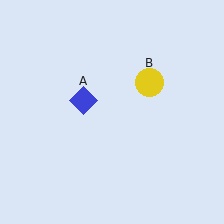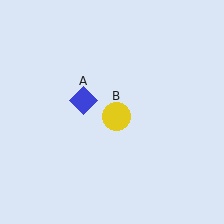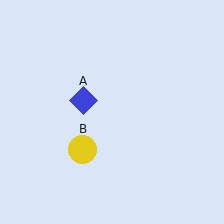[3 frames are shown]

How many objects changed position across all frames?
1 object changed position: yellow circle (object B).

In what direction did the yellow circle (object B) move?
The yellow circle (object B) moved down and to the left.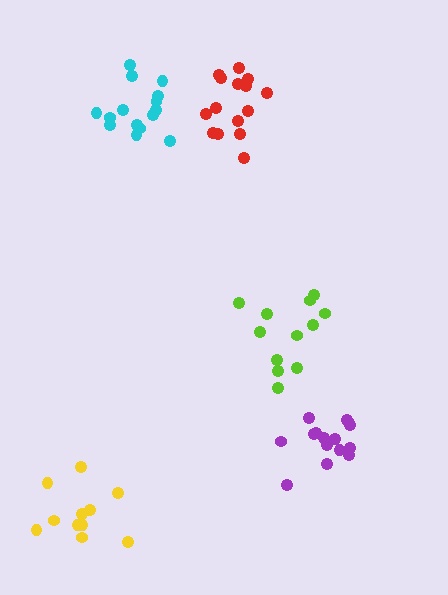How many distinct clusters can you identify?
There are 5 distinct clusters.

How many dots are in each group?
Group 1: 15 dots, Group 2: 15 dots, Group 3: 12 dots, Group 4: 11 dots, Group 5: 15 dots (68 total).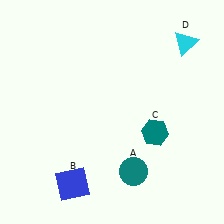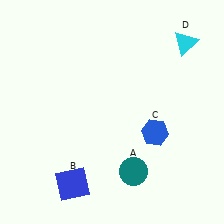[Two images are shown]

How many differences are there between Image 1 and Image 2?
There is 1 difference between the two images.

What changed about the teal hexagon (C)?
In Image 1, C is teal. In Image 2, it changed to blue.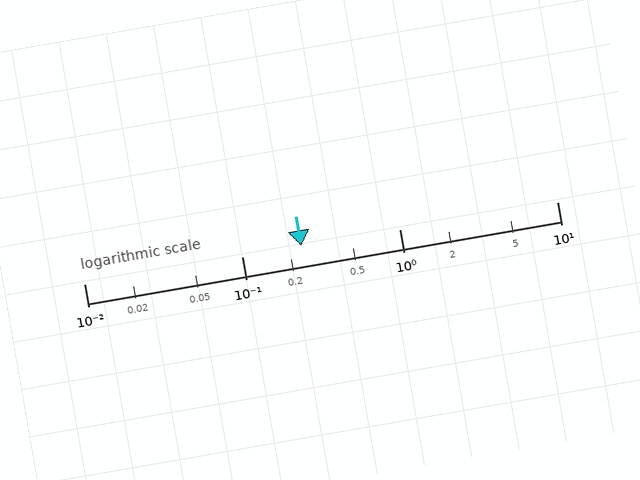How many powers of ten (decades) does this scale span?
The scale spans 3 decades, from 0.01 to 10.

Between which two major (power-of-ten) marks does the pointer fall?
The pointer is between 0.1 and 1.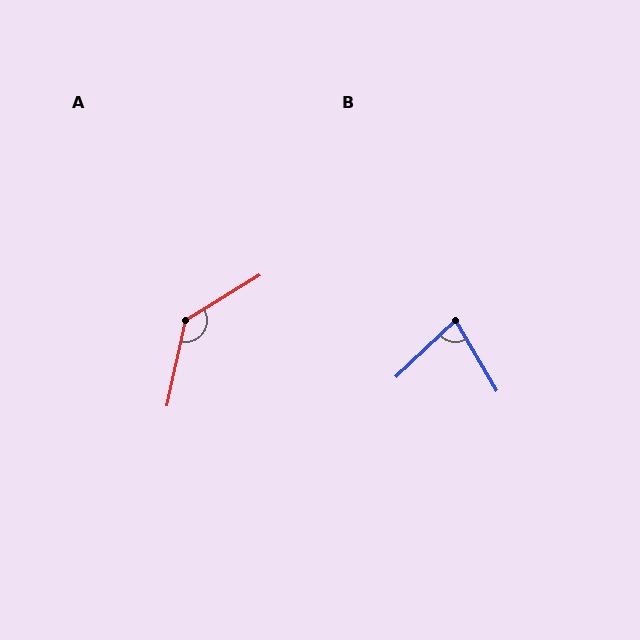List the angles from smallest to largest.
B (76°), A (134°).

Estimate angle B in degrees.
Approximately 76 degrees.